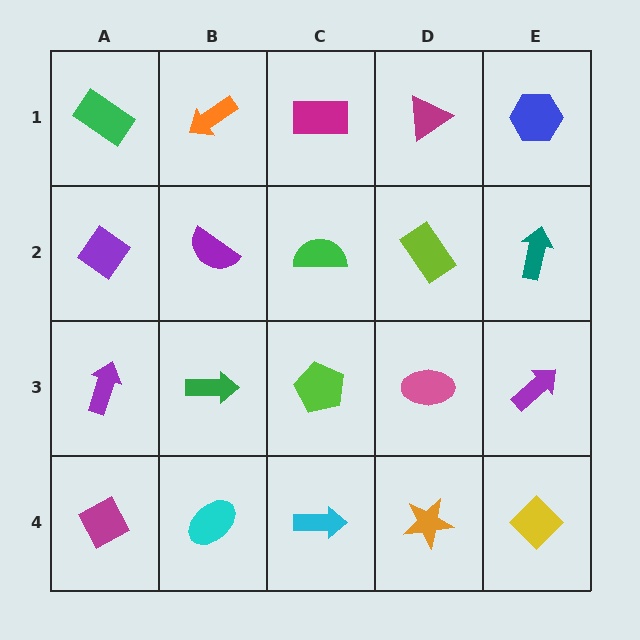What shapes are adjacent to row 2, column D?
A magenta triangle (row 1, column D), a pink ellipse (row 3, column D), a green semicircle (row 2, column C), a teal arrow (row 2, column E).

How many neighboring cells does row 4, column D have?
3.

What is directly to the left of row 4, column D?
A cyan arrow.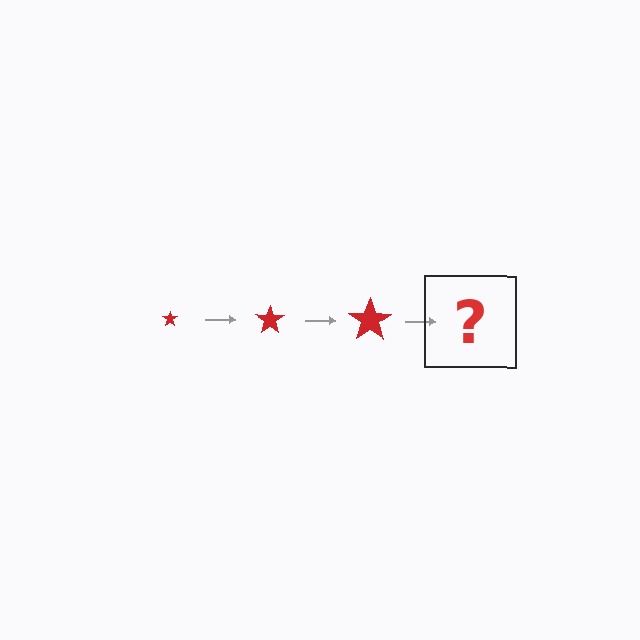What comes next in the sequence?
The next element should be a red star, larger than the previous one.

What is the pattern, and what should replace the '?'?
The pattern is that the star gets progressively larger each step. The '?' should be a red star, larger than the previous one.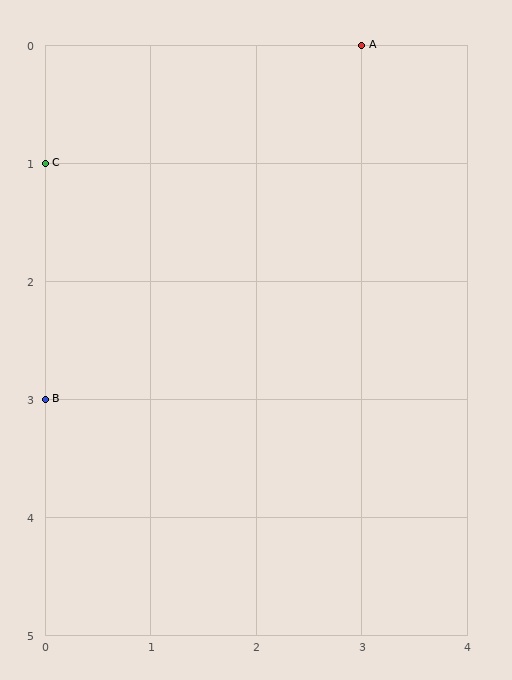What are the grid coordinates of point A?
Point A is at grid coordinates (3, 0).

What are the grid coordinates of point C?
Point C is at grid coordinates (0, 1).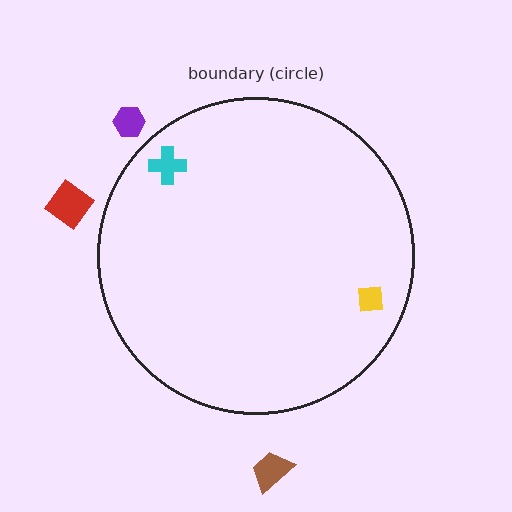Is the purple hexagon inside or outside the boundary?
Outside.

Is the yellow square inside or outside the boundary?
Inside.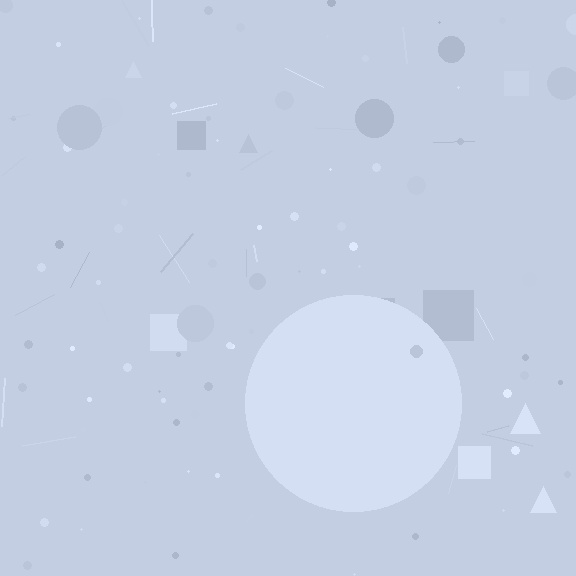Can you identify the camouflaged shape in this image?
The camouflaged shape is a circle.